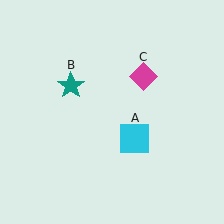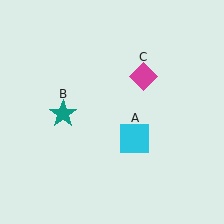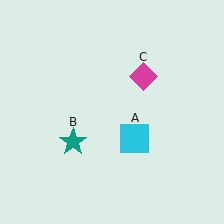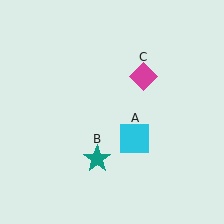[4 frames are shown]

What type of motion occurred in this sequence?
The teal star (object B) rotated counterclockwise around the center of the scene.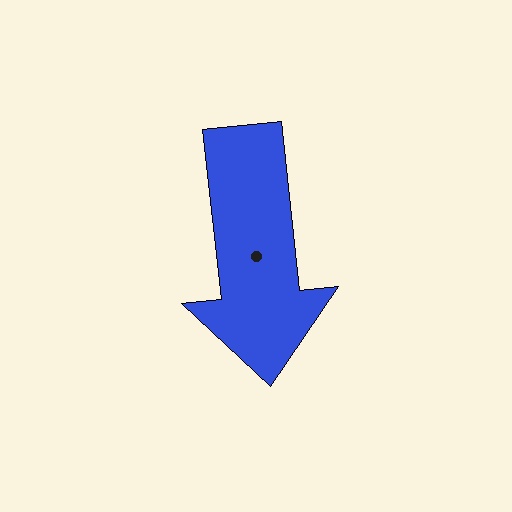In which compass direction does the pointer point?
South.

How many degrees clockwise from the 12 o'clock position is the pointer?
Approximately 174 degrees.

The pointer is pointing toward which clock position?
Roughly 6 o'clock.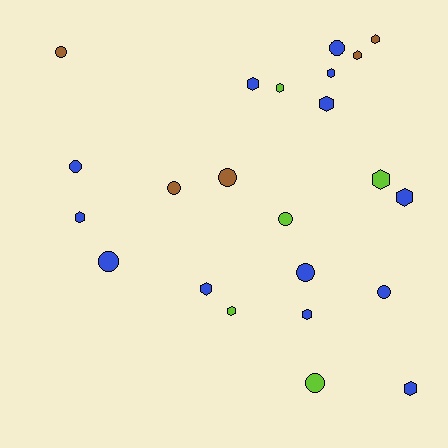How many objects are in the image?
There are 23 objects.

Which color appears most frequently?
Blue, with 13 objects.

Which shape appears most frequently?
Hexagon, with 13 objects.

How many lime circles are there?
There are 2 lime circles.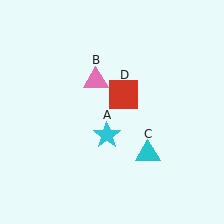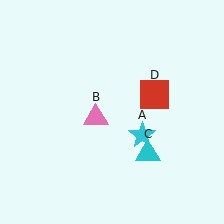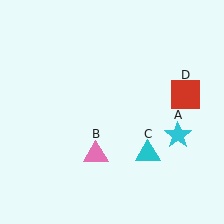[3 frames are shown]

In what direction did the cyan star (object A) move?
The cyan star (object A) moved right.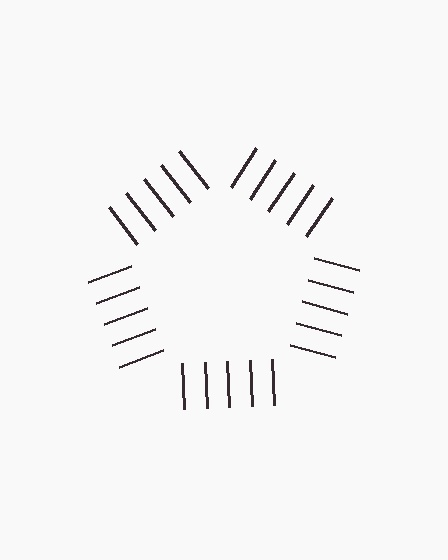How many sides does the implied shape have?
5 sides — the line-ends trace a pentagon.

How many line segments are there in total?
25 — 5 along each of the 5 edges.